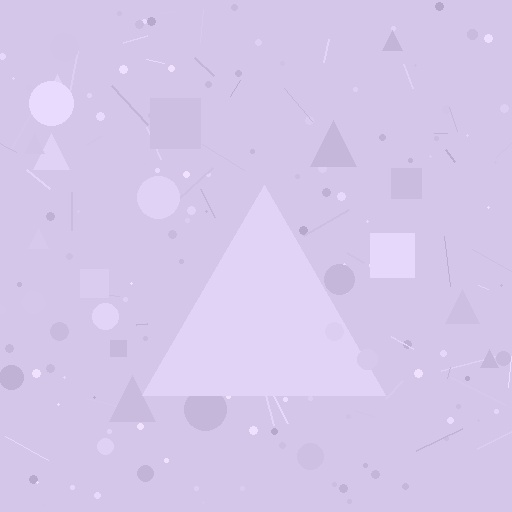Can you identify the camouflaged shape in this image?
The camouflaged shape is a triangle.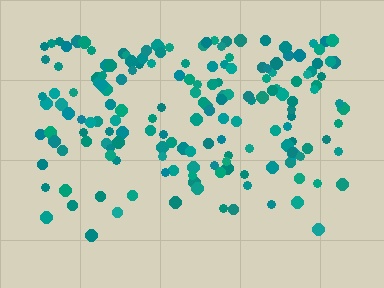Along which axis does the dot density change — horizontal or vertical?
Vertical.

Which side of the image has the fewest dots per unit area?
The bottom.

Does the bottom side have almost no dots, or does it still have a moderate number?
Still a moderate number, just noticeably fewer than the top.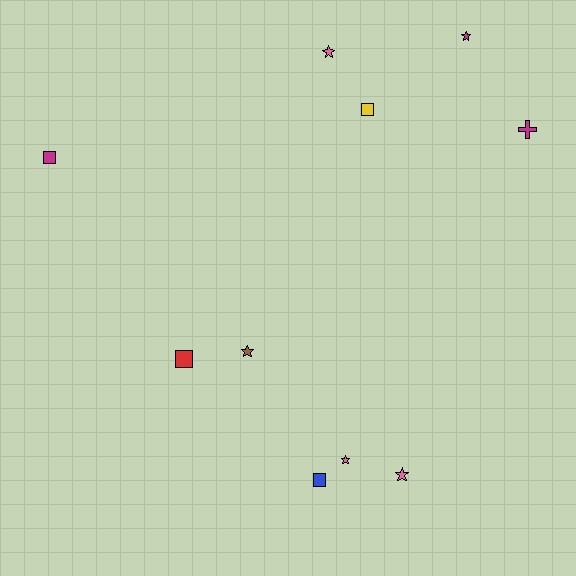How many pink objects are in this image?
There are 3 pink objects.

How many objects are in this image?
There are 10 objects.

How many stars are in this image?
There are 5 stars.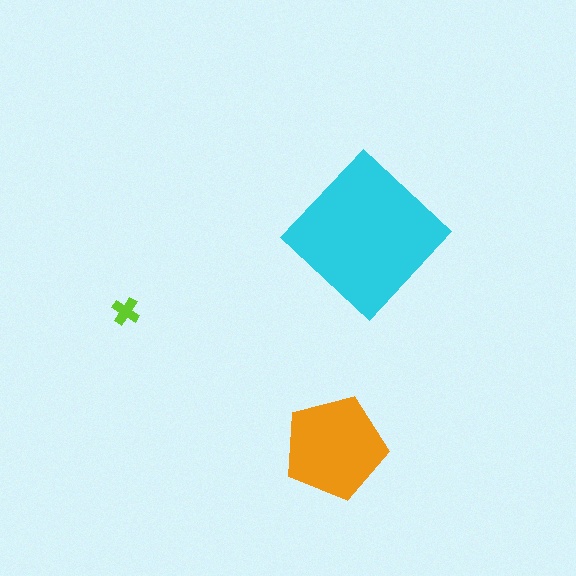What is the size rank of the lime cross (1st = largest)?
3rd.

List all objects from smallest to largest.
The lime cross, the orange pentagon, the cyan diamond.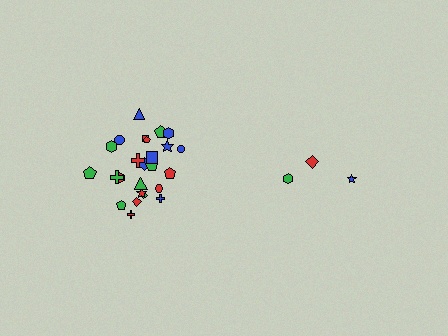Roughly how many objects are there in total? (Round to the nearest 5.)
Roughly 30 objects in total.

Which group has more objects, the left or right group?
The left group.